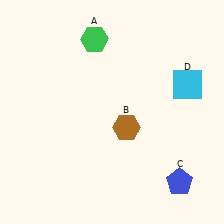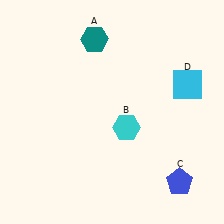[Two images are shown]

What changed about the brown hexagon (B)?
In Image 1, B is brown. In Image 2, it changed to cyan.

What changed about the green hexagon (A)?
In Image 1, A is green. In Image 2, it changed to teal.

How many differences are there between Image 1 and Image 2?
There are 2 differences between the two images.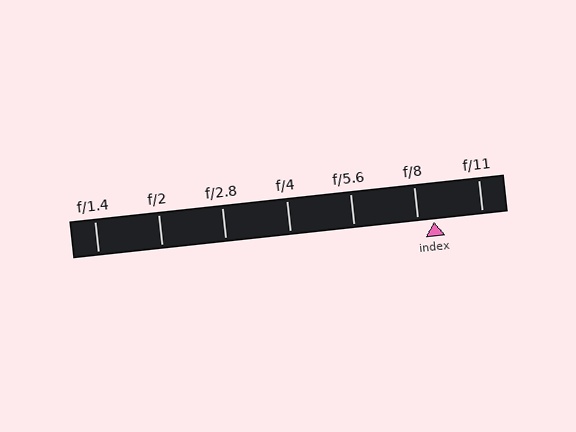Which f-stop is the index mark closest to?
The index mark is closest to f/8.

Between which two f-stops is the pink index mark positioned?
The index mark is between f/8 and f/11.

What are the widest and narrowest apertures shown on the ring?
The widest aperture shown is f/1.4 and the narrowest is f/11.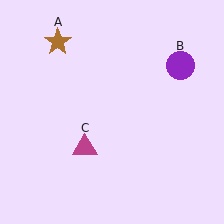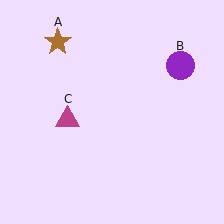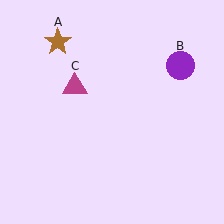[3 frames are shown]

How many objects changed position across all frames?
1 object changed position: magenta triangle (object C).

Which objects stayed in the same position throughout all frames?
Brown star (object A) and purple circle (object B) remained stationary.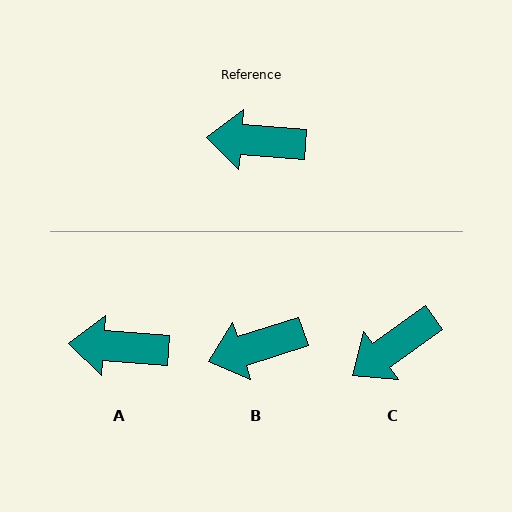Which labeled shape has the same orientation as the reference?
A.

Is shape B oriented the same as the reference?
No, it is off by about 22 degrees.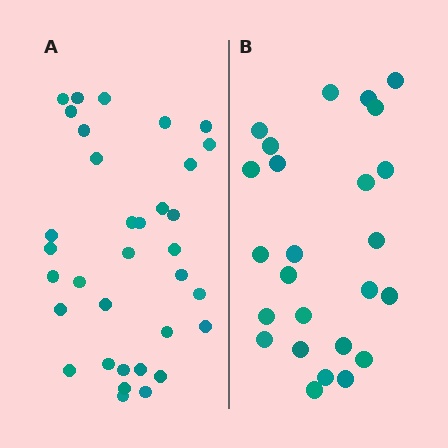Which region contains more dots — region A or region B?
Region A (the left region) has more dots.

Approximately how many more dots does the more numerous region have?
Region A has roughly 8 or so more dots than region B.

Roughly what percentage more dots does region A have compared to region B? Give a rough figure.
About 35% more.